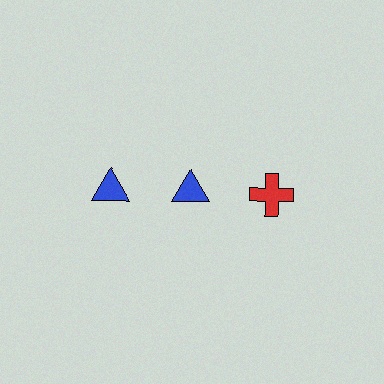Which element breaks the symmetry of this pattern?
The red cross in the top row, center column breaks the symmetry. All other shapes are blue triangles.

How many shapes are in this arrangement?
There are 3 shapes arranged in a grid pattern.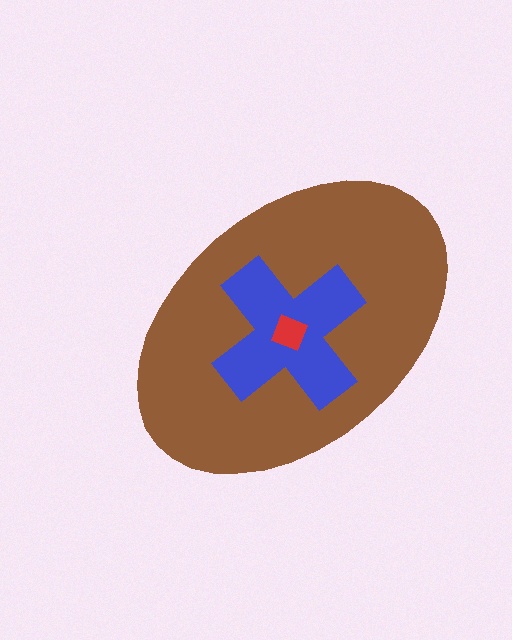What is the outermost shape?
The brown ellipse.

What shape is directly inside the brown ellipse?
The blue cross.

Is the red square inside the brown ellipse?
Yes.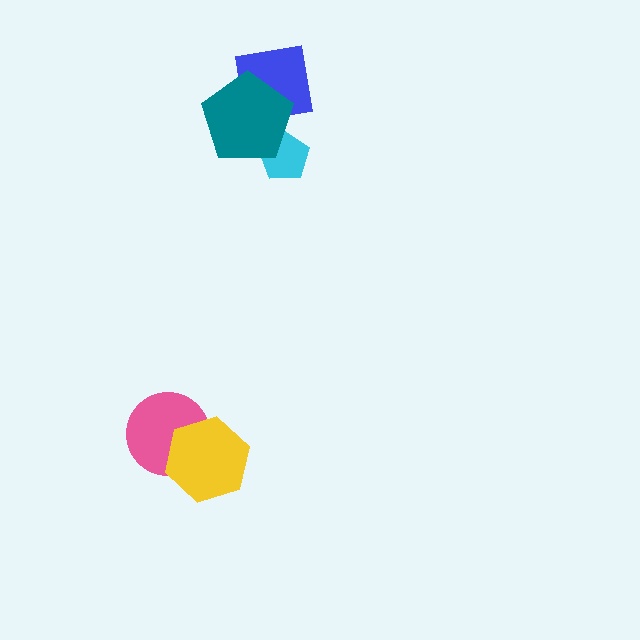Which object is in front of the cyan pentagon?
The teal pentagon is in front of the cyan pentagon.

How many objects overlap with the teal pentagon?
2 objects overlap with the teal pentagon.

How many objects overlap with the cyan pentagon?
1 object overlaps with the cyan pentagon.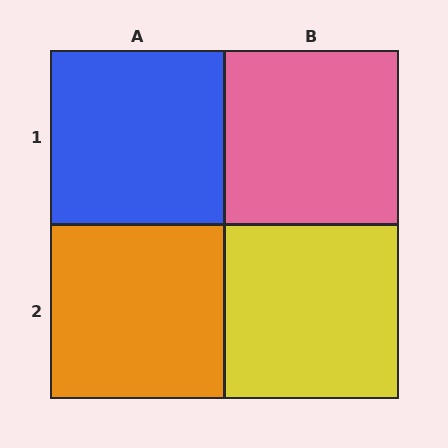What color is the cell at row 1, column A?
Blue.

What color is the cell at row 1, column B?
Pink.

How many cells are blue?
1 cell is blue.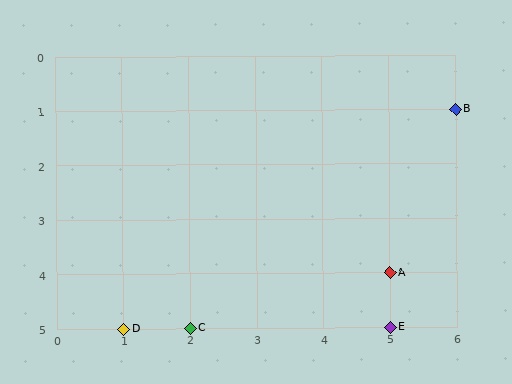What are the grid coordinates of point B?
Point B is at grid coordinates (6, 1).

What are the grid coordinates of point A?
Point A is at grid coordinates (5, 4).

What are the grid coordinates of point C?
Point C is at grid coordinates (2, 5).